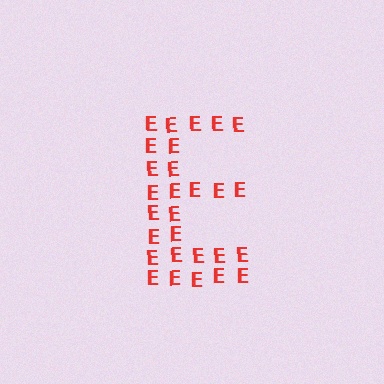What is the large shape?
The large shape is the letter E.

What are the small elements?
The small elements are letter E's.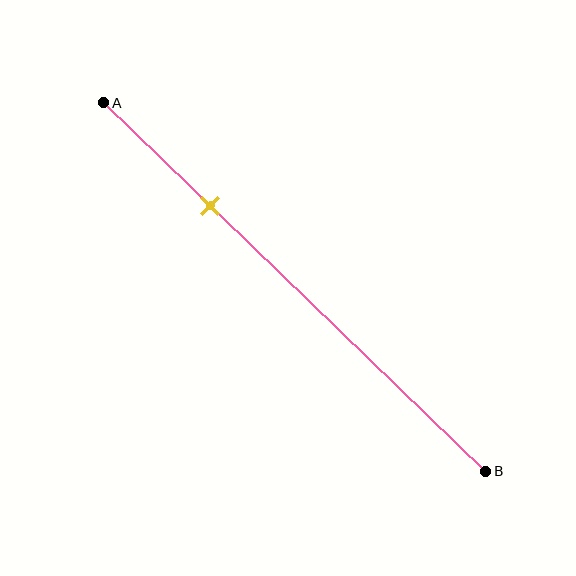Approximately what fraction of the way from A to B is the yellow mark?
The yellow mark is approximately 30% of the way from A to B.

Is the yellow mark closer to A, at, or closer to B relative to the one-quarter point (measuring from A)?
The yellow mark is approximately at the one-quarter point of segment AB.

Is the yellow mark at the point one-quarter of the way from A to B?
Yes, the mark is approximately at the one-quarter point.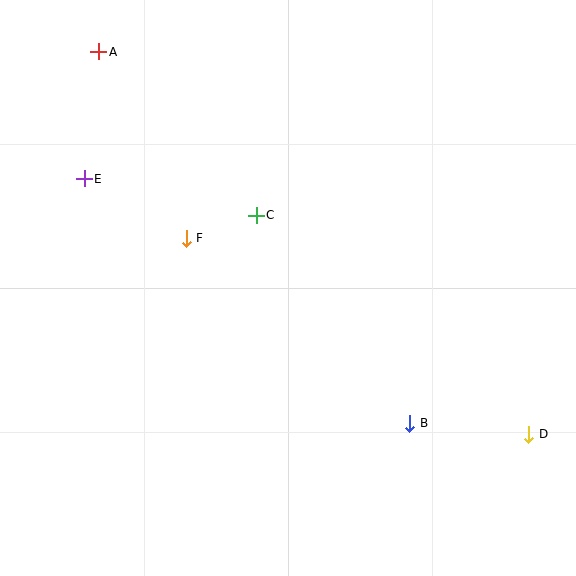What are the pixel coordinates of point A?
Point A is at (99, 52).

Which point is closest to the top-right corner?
Point C is closest to the top-right corner.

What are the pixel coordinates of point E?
Point E is at (84, 179).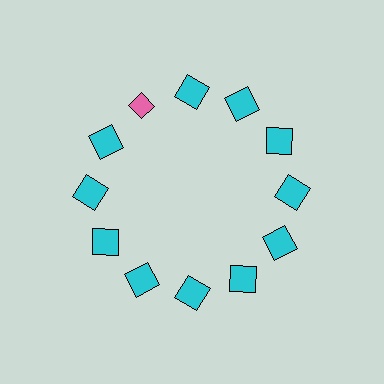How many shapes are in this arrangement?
There are 12 shapes arranged in a ring pattern.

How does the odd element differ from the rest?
It differs in both color (pink instead of cyan) and shape (diamond instead of square).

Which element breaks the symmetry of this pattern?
The pink diamond at roughly the 11 o'clock position breaks the symmetry. All other shapes are cyan squares.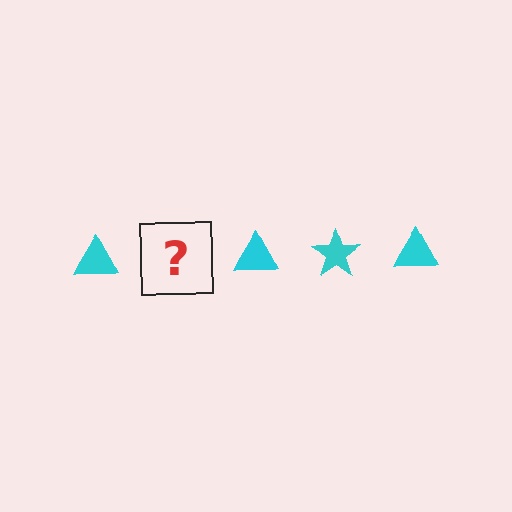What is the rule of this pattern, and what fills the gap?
The rule is that the pattern cycles through triangle, star shapes in cyan. The gap should be filled with a cyan star.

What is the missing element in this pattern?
The missing element is a cyan star.